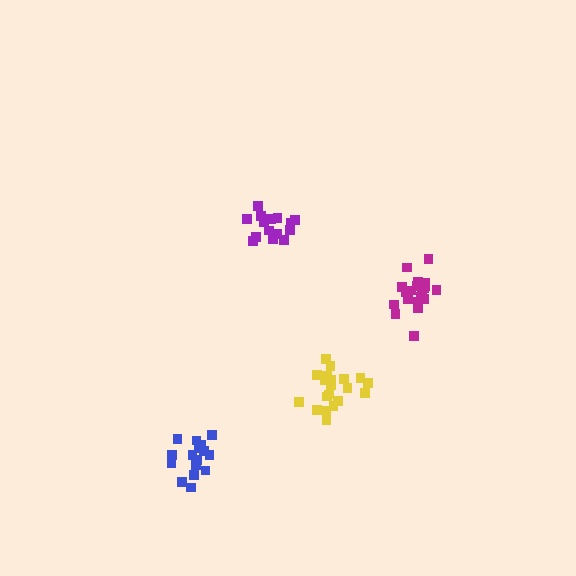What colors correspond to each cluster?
The clusters are colored: purple, blue, magenta, yellow.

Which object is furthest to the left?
The blue cluster is leftmost.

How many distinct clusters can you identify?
There are 4 distinct clusters.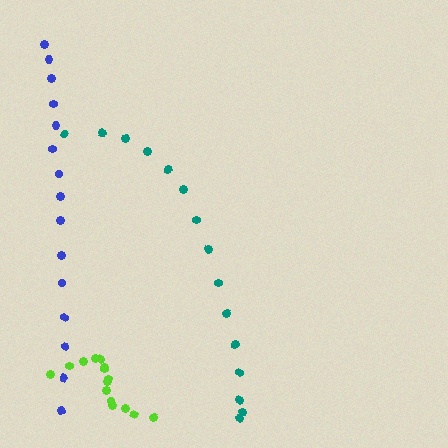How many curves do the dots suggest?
There are 3 distinct paths.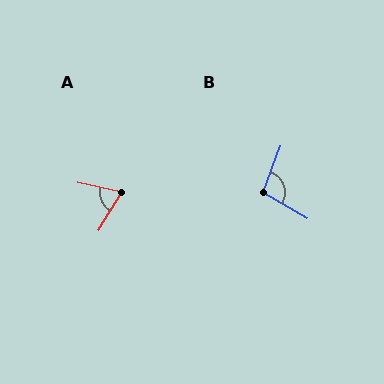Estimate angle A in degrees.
Approximately 71 degrees.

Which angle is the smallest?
A, at approximately 71 degrees.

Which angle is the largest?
B, at approximately 100 degrees.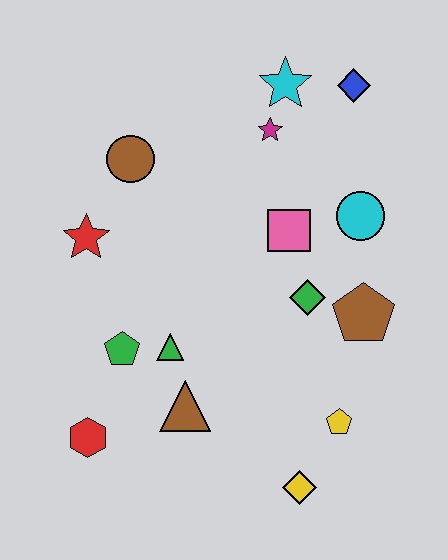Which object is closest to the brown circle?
The red star is closest to the brown circle.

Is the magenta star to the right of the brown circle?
Yes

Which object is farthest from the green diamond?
The red hexagon is farthest from the green diamond.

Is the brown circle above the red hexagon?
Yes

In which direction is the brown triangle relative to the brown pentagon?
The brown triangle is to the left of the brown pentagon.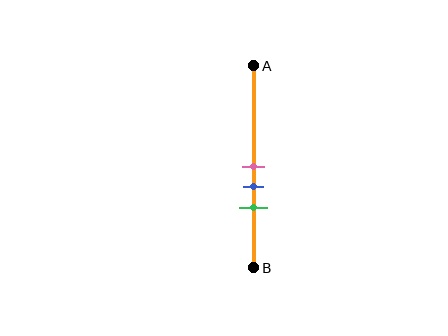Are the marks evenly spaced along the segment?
Yes, the marks are approximately evenly spaced.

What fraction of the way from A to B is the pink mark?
The pink mark is approximately 50% (0.5) of the way from A to B.